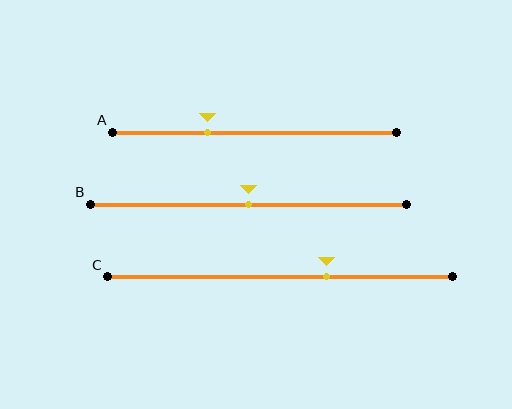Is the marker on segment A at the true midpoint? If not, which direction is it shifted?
No, the marker on segment A is shifted to the left by about 16% of the segment length.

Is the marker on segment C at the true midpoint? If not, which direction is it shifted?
No, the marker on segment C is shifted to the right by about 13% of the segment length.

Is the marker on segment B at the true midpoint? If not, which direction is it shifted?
Yes, the marker on segment B is at the true midpoint.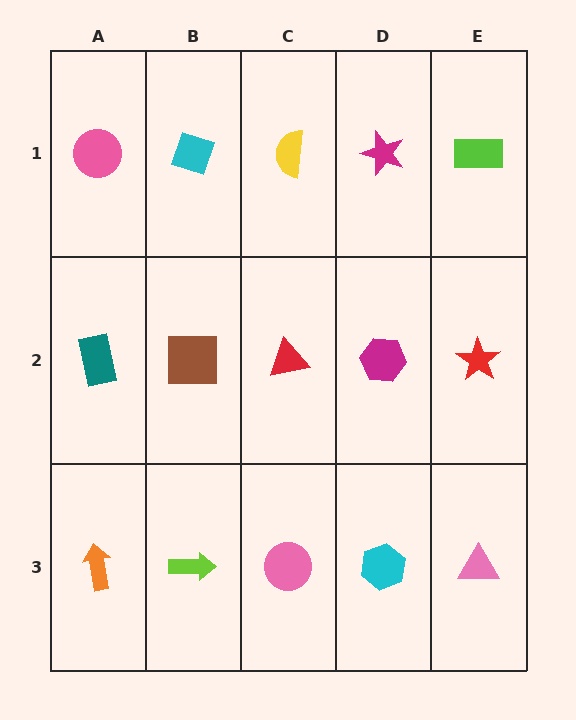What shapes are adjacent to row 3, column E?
A red star (row 2, column E), a cyan hexagon (row 3, column D).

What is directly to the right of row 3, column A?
A lime arrow.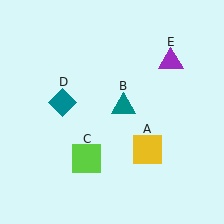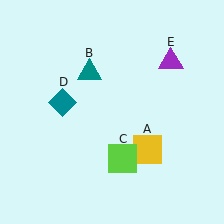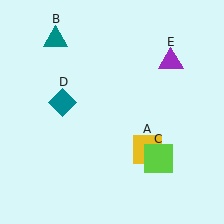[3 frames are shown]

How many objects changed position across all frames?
2 objects changed position: teal triangle (object B), lime square (object C).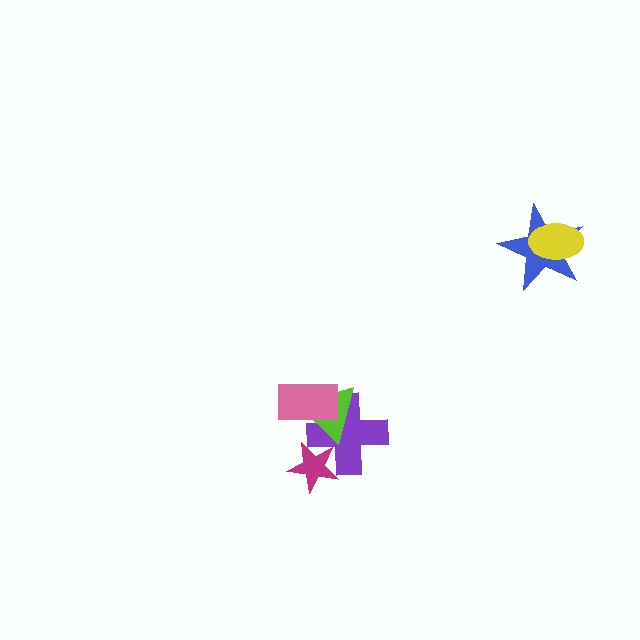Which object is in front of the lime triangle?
The pink rectangle is in front of the lime triangle.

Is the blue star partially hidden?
Yes, it is partially covered by another shape.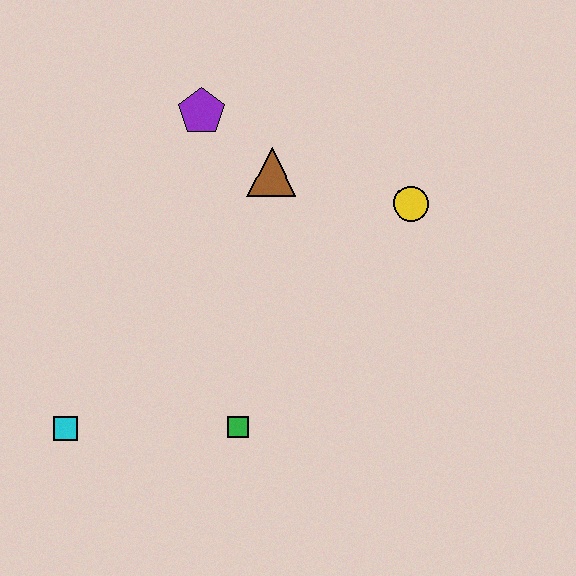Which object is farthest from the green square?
The purple pentagon is farthest from the green square.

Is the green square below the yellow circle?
Yes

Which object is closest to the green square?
The cyan square is closest to the green square.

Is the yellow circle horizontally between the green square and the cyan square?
No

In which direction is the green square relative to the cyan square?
The green square is to the right of the cyan square.